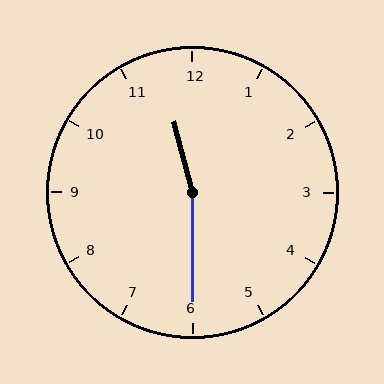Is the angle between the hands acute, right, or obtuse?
It is obtuse.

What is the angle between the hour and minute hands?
Approximately 165 degrees.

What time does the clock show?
11:30.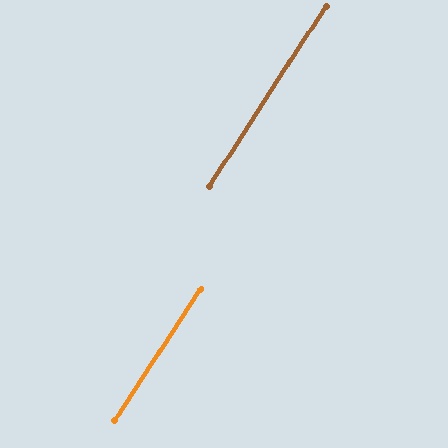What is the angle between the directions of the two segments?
Approximately 0 degrees.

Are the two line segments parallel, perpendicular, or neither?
Parallel — their directions differ by only 0.2°.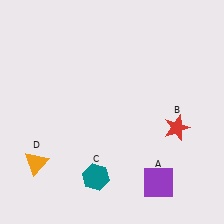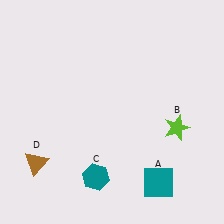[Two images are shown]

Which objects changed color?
A changed from purple to teal. B changed from red to lime. D changed from orange to brown.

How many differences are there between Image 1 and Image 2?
There are 3 differences between the two images.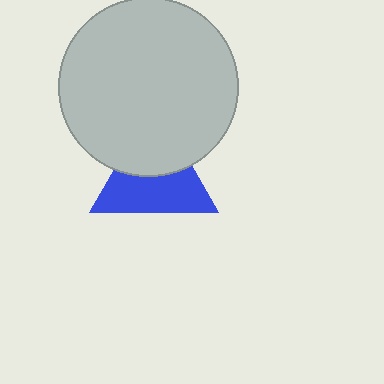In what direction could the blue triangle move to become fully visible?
The blue triangle could move down. That would shift it out from behind the light gray circle entirely.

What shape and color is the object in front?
The object in front is a light gray circle.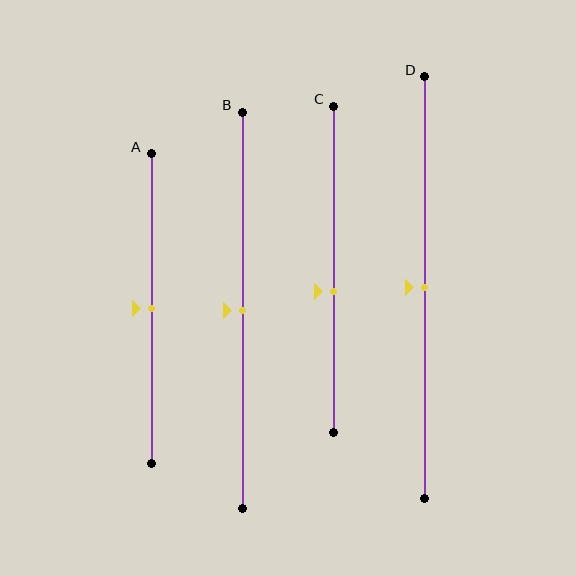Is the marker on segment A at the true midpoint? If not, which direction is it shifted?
Yes, the marker on segment A is at the true midpoint.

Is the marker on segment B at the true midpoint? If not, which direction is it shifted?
Yes, the marker on segment B is at the true midpoint.